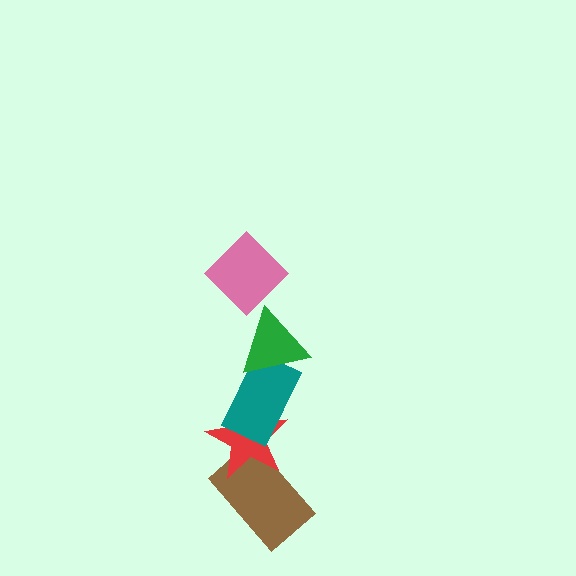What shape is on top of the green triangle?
The pink diamond is on top of the green triangle.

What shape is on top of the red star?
The teal rectangle is on top of the red star.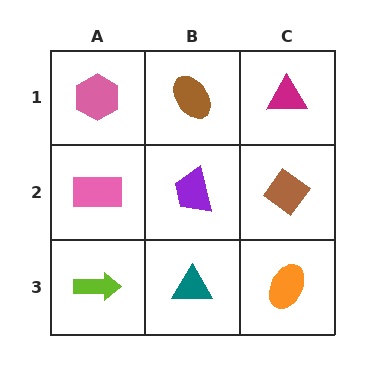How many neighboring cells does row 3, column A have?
2.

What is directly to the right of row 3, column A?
A teal triangle.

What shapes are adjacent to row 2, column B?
A brown ellipse (row 1, column B), a teal triangle (row 3, column B), a pink rectangle (row 2, column A), a brown diamond (row 2, column C).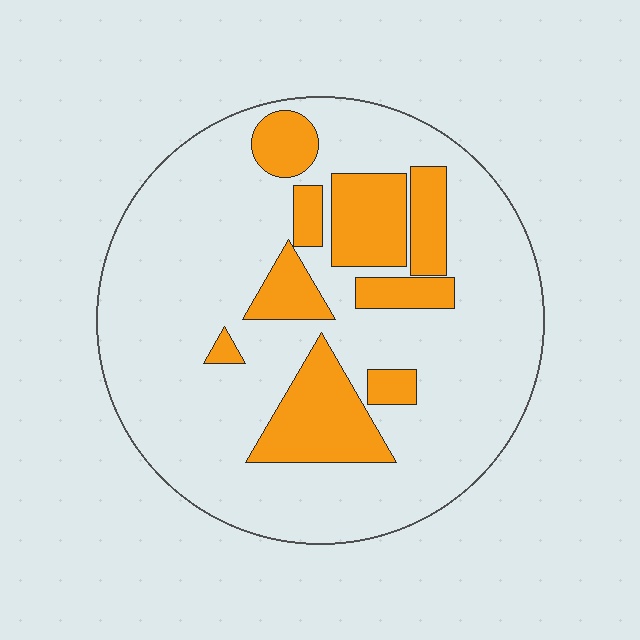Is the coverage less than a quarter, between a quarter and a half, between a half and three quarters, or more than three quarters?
Less than a quarter.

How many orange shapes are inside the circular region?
9.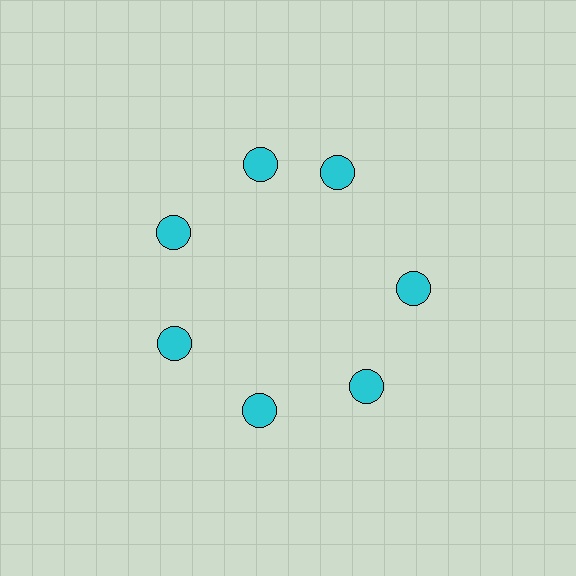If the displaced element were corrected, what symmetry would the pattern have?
It would have 7-fold rotational symmetry — the pattern would map onto itself every 51 degrees.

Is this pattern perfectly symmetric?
No. The 7 cyan circles are arranged in a ring, but one element near the 1 o'clock position is rotated out of alignment along the ring, breaking the 7-fold rotational symmetry.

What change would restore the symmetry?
The symmetry would be restored by rotating it back into even spacing with its neighbors so that all 7 circles sit at equal angles and equal distance from the center.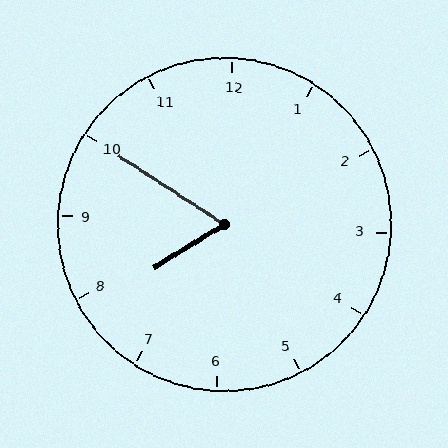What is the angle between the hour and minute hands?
Approximately 65 degrees.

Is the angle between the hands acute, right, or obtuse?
It is acute.